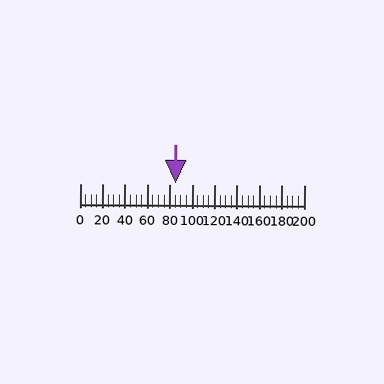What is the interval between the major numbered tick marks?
The major tick marks are spaced 20 units apart.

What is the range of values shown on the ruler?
The ruler shows values from 0 to 200.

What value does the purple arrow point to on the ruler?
The purple arrow points to approximately 85.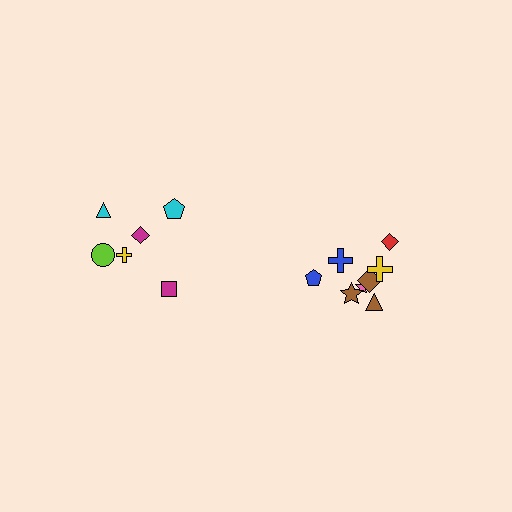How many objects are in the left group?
There are 6 objects.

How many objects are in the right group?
There are 8 objects.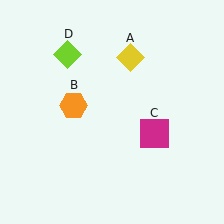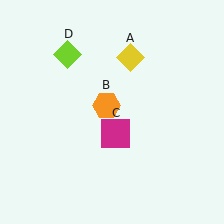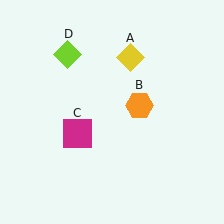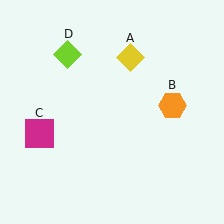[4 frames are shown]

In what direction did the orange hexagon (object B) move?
The orange hexagon (object B) moved right.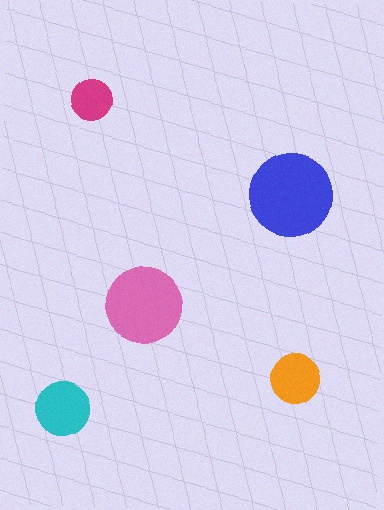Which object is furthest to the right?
The orange circle is rightmost.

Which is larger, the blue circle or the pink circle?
The blue one.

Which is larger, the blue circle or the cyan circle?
The blue one.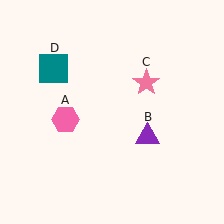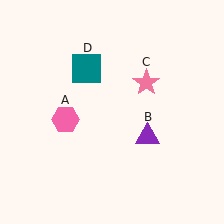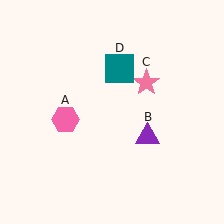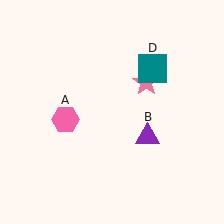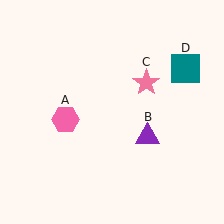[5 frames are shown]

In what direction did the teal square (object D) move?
The teal square (object D) moved right.